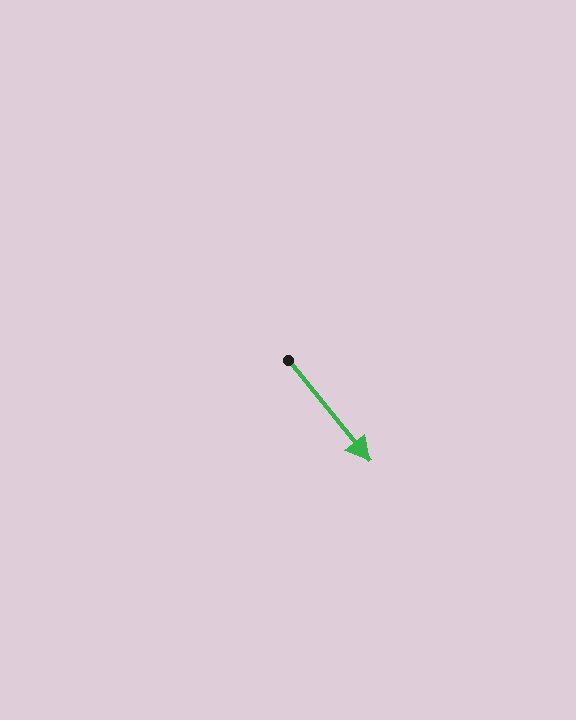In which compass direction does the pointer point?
Southeast.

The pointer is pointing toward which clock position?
Roughly 5 o'clock.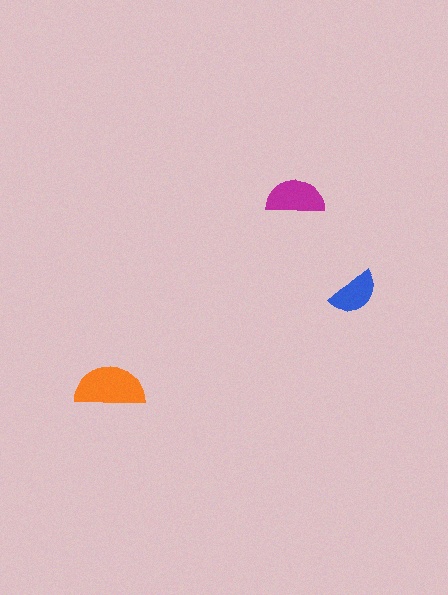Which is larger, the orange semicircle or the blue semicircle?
The orange one.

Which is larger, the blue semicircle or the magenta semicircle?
The magenta one.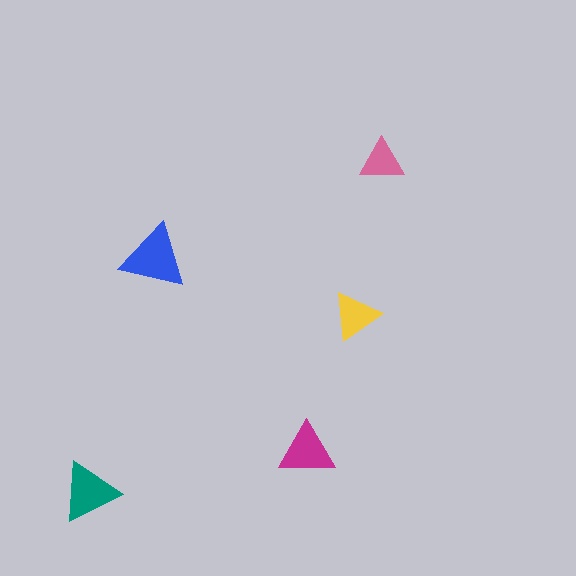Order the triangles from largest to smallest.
the blue one, the teal one, the magenta one, the yellow one, the pink one.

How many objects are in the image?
There are 5 objects in the image.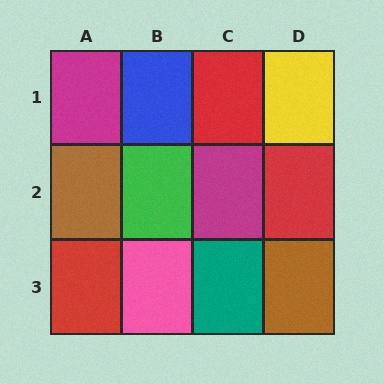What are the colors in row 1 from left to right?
Magenta, blue, red, yellow.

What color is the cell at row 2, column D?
Red.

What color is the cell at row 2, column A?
Brown.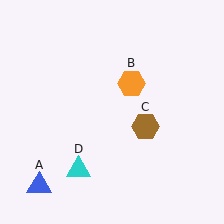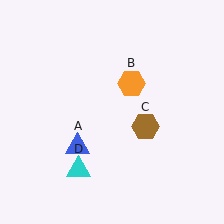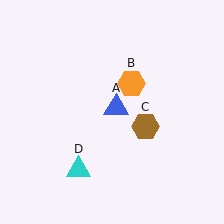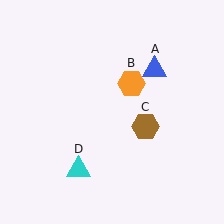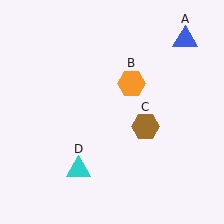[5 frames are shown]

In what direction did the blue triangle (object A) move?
The blue triangle (object A) moved up and to the right.